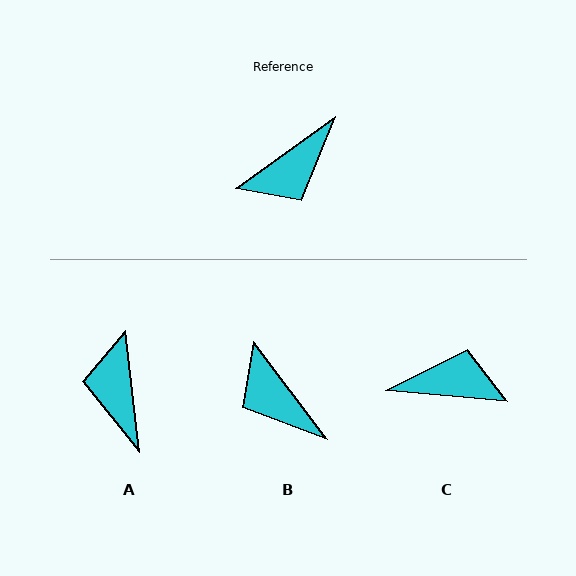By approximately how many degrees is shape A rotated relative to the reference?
Approximately 119 degrees clockwise.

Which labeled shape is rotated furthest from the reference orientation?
C, about 139 degrees away.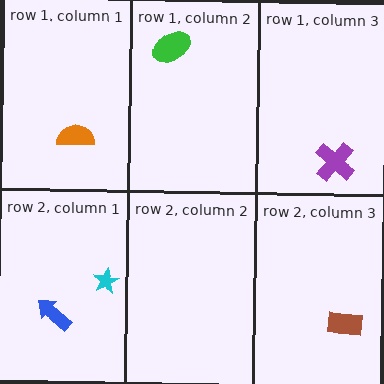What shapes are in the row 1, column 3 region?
The purple cross.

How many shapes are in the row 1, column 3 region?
1.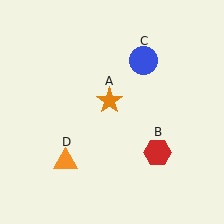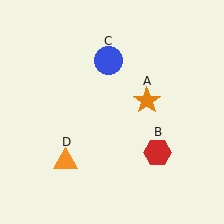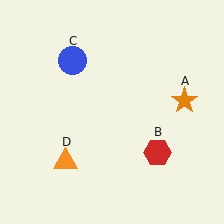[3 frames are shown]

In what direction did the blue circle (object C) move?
The blue circle (object C) moved left.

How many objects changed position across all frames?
2 objects changed position: orange star (object A), blue circle (object C).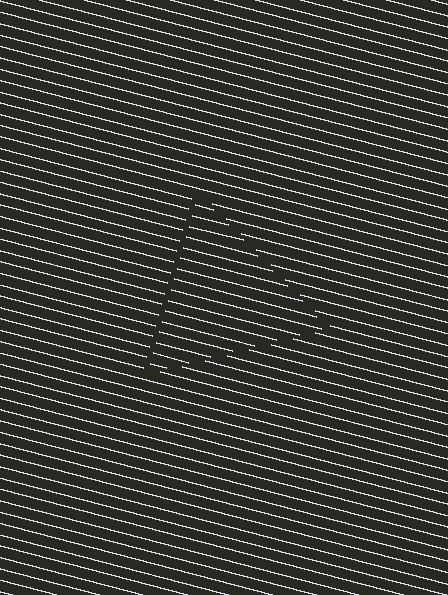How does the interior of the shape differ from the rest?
The interior of the shape contains the same grating, shifted by half a period — the contour is defined by the phase discontinuity where line-ends from the inner and outer gratings abut.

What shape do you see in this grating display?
An illusory triangle. The interior of the shape contains the same grating, shifted by half a period — the contour is defined by the phase discontinuity where line-ends from the inner and outer gratings abut.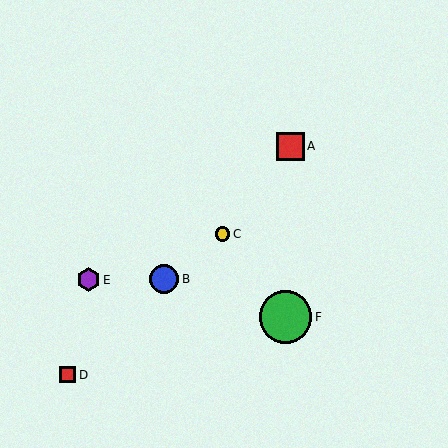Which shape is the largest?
The green circle (labeled F) is the largest.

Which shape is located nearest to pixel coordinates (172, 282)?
The blue circle (labeled B) at (164, 279) is nearest to that location.